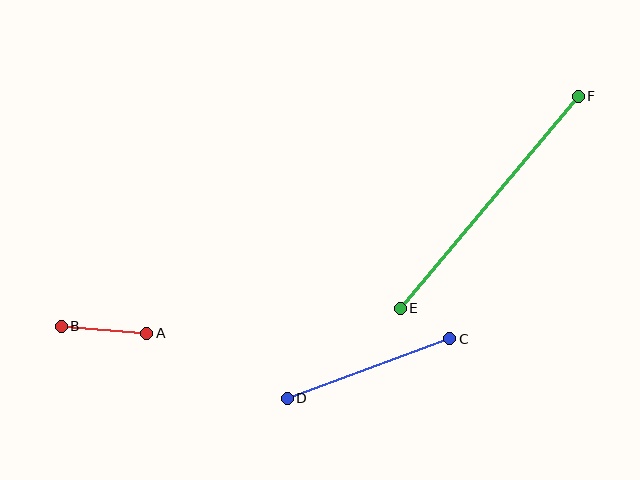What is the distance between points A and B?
The distance is approximately 86 pixels.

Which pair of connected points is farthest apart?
Points E and F are farthest apart.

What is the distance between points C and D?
The distance is approximately 173 pixels.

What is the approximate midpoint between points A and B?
The midpoint is at approximately (104, 330) pixels.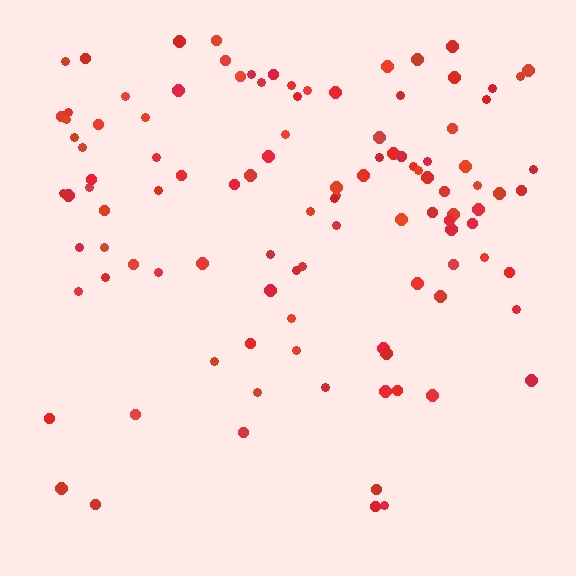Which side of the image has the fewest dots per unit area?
The bottom.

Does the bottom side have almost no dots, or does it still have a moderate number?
Still a moderate number, just noticeably fewer than the top.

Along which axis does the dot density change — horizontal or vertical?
Vertical.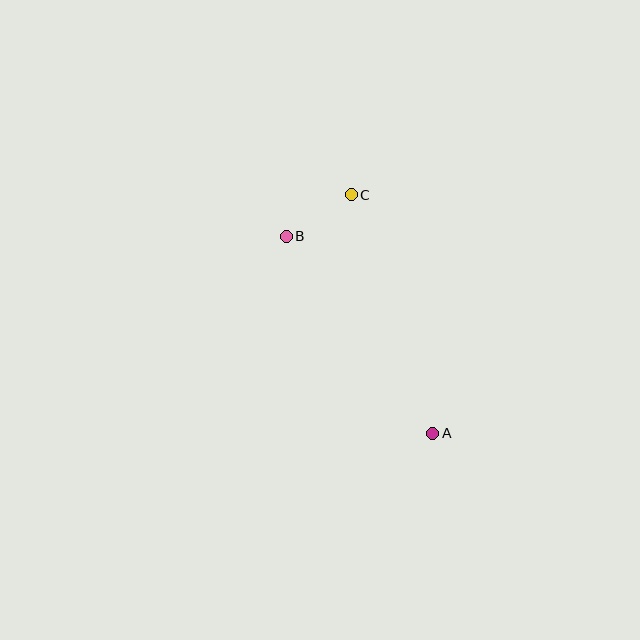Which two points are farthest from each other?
Points A and C are farthest from each other.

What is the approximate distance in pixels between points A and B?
The distance between A and B is approximately 245 pixels.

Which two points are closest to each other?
Points B and C are closest to each other.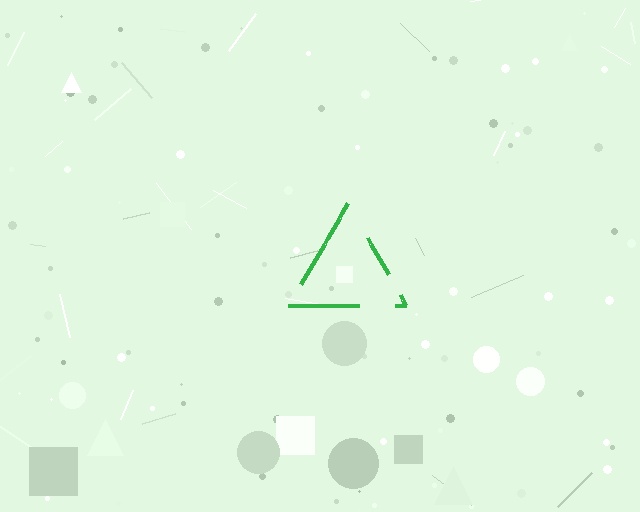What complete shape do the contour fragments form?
The contour fragments form a triangle.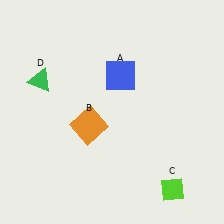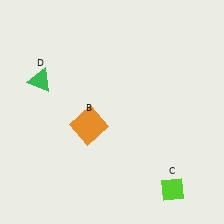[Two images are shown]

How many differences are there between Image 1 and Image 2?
There is 1 difference between the two images.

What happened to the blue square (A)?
The blue square (A) was removed in Image 2. It was in the top-right area of Image 1.